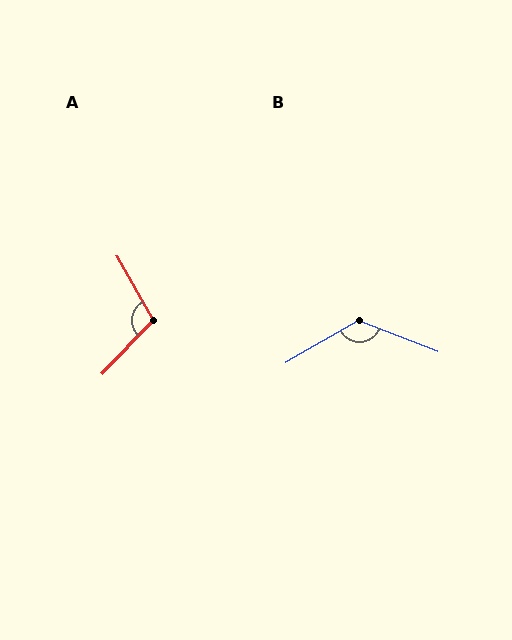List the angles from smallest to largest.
A (107°), B (129°).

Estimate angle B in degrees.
Approximately 129 degrees.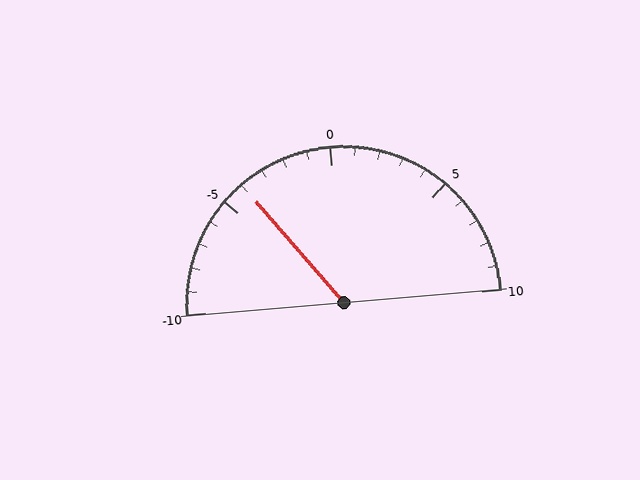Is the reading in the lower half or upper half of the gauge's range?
The reading is in the lower half of the range (-10 to 10).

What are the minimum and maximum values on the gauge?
The gauge ranges from -10 to 10.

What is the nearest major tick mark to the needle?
The nearest major tick mark is -5.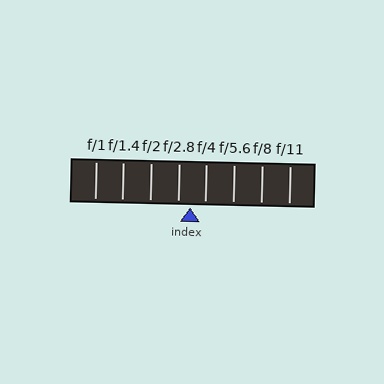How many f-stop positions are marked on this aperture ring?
There are 8 f-stop positions marked.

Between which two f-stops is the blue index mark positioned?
The index mark is between f/2.8 and f/4.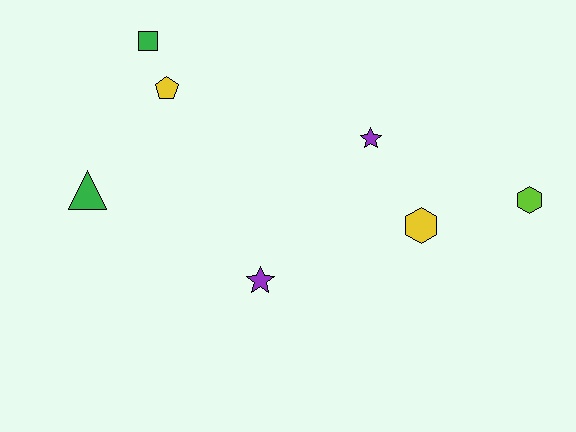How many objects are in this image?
There are 7 objects.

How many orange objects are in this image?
There are no orange objects.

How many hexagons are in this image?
There are 2 hexagons.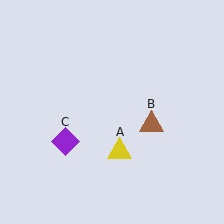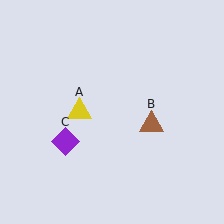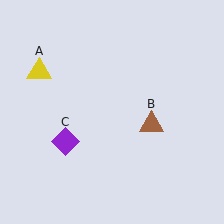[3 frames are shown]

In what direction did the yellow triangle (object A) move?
The yellow triangle (object A) moved up and to the left.